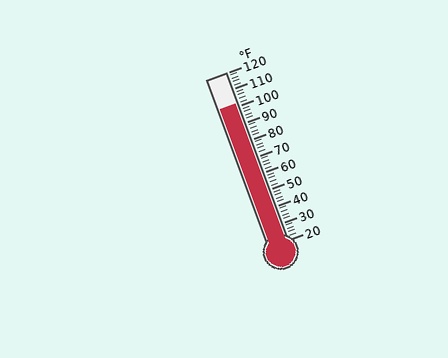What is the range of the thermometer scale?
The thermometer scale ranges from 20°F to 120°F.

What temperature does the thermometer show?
The thermometer shows approximately 102°F.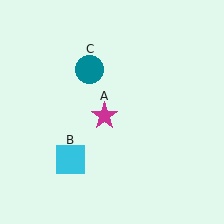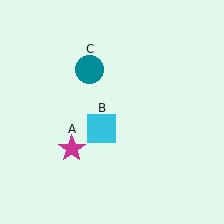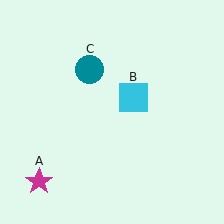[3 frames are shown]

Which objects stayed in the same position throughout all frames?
Teal circle (object C) remained stationary.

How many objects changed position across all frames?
2 objects changed position: magenta star (object A), cyan square (object B).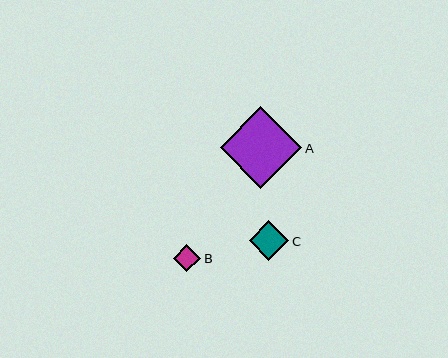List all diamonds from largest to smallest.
From largest to smallest: A, C, B.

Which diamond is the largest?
Diamond A is the largest with a size of approximately 81 pixels.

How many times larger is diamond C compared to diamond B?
Diamond C is approximately 1.4 times the size of diamond B.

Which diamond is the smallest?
Diamond B is the smallest with a size of approximately 28 pixels.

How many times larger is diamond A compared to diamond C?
Diamond A is approximately 2.1 times the size of diamond C.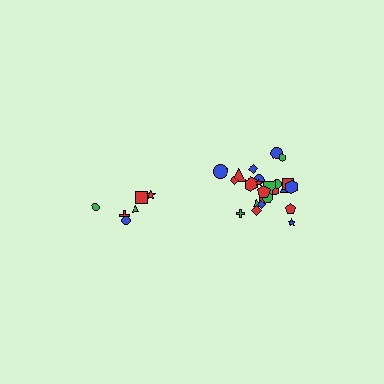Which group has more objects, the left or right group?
The right group.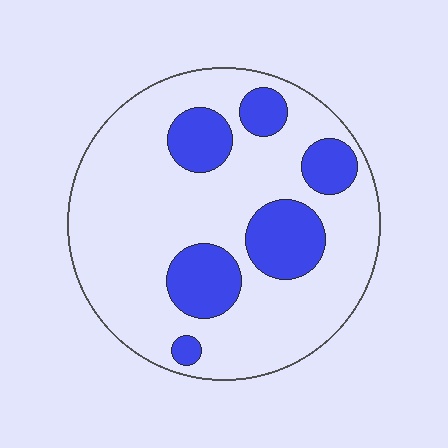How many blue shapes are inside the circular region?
6.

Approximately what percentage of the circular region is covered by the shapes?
Approximately 25%.